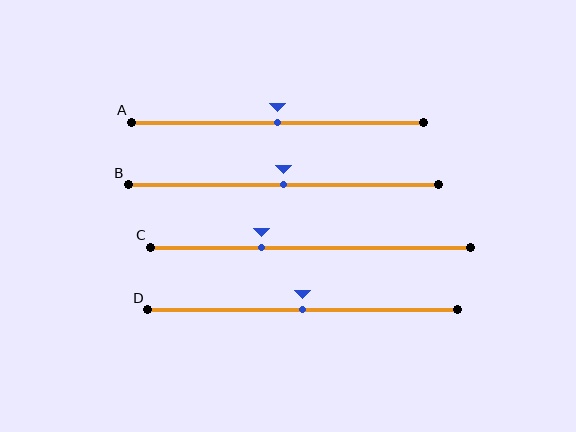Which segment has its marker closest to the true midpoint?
Segment A has its marker closest to the true midpoint.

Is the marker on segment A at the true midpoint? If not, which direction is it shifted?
Yes, the marker on segment A is at the true midpoint.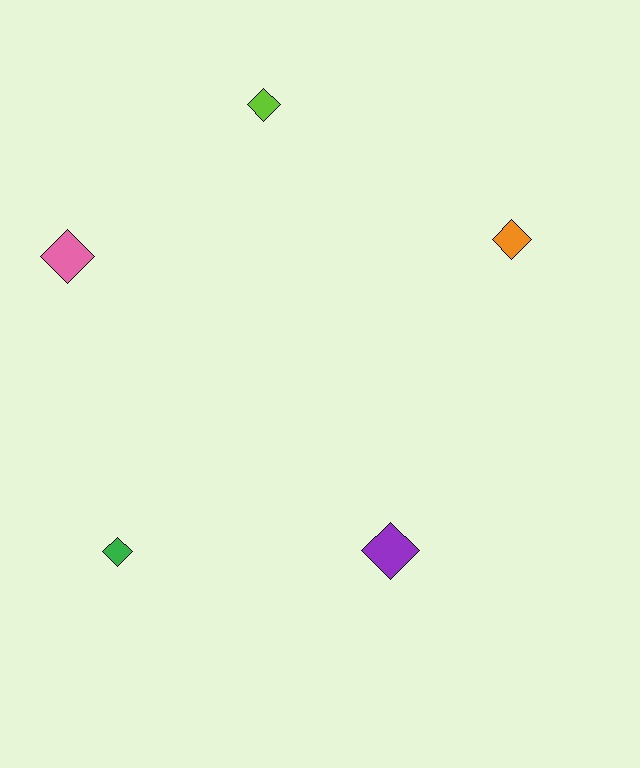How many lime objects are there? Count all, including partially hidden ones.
There is 1 lime object.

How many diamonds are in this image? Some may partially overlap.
There are 5 diamonds.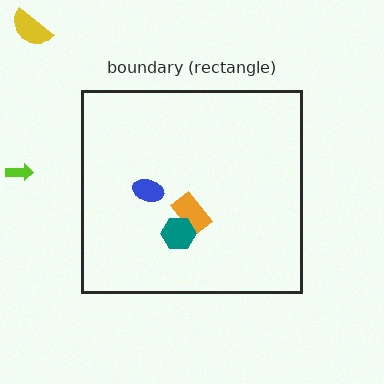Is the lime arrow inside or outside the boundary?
Outside.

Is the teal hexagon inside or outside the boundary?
Inside.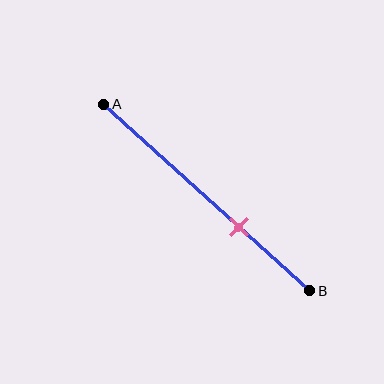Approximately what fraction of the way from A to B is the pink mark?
The pink mark is approximately 65% of the way from A to B.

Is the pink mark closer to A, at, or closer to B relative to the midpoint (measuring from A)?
The pink mark is closer to point B than the midpoint of segment AB.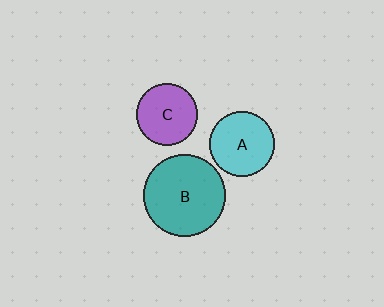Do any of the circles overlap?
No, none of the circles overlap.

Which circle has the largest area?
Circle B (teal).